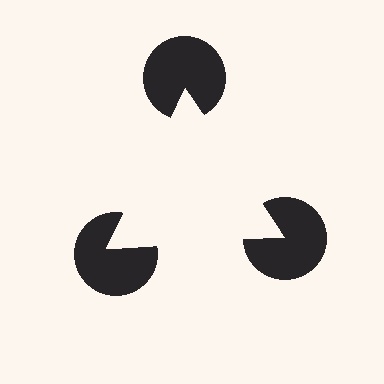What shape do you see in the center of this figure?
An illusory triangle — its edges are inferred from the aligned wedge cuts in the pac-man discs, not physically drawn.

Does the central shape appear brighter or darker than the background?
It typically appears slightly brighter than the background, even though no actual brightness change is drawn.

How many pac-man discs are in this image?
There are 3 — one at each vertex of the illusory triangle.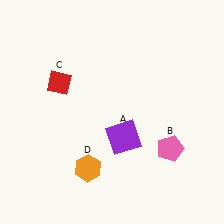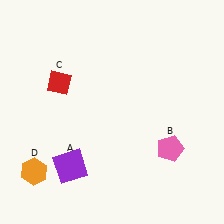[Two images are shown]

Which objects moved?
The objects that moved are: the purple square (A), the orange hexagon (D).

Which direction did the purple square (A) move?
The purple square (A) moved left.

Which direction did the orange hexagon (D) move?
The orange hexagon (D) moved left.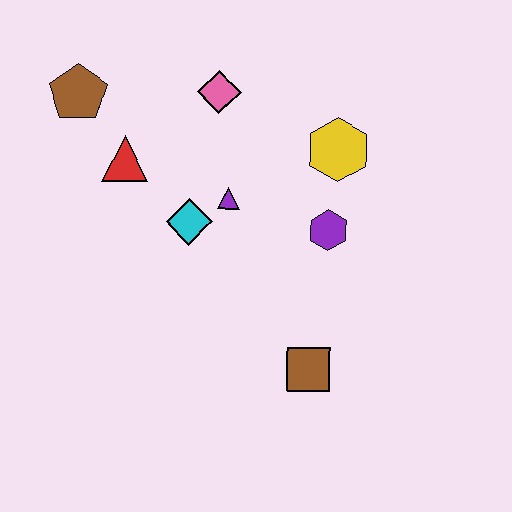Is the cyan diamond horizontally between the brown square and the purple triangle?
No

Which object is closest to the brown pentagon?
The red triangle is closest to the brown pentagon.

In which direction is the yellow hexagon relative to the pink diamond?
The yellow hexagon is to the right of the pink diamond.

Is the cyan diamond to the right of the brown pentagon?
Yes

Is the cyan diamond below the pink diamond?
Yes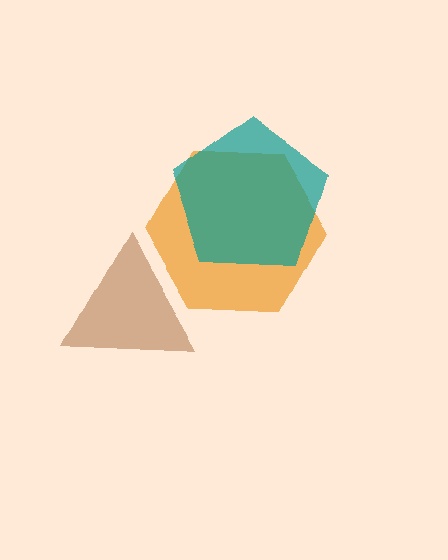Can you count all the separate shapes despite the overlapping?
Yes, there are 3 separate shapes.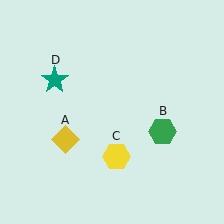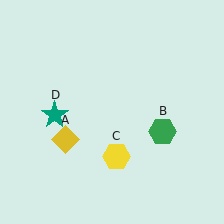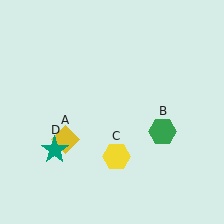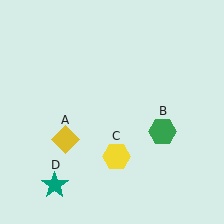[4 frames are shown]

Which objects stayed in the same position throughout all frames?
Yellow diamond (object A) and green hexagon (object B) and yellow hexagon (object C) remained stationary.